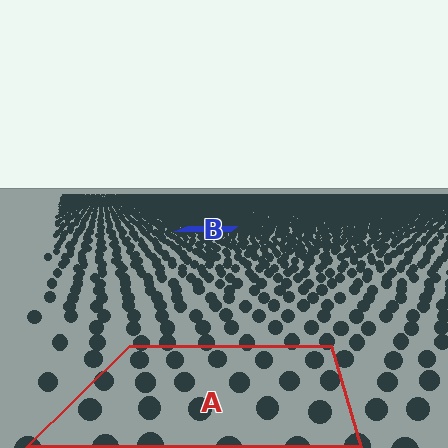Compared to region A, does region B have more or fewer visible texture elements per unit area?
Region B has more texture elements per unit area — they are packed more densely because it is farther away.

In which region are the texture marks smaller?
The texture marks are smaller in region B, because it is farther away.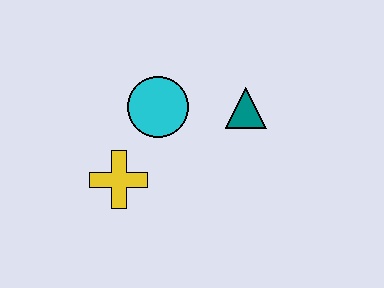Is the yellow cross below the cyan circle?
Yes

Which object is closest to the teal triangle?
The cyan circle is closest to the teal triangle.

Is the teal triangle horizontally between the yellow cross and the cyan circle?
No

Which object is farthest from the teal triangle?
The yellow cross is farthest from the teal triangle.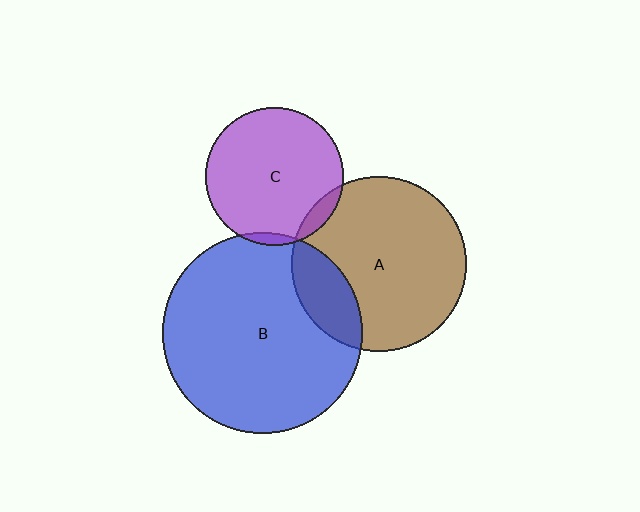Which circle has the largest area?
Circle B (blue).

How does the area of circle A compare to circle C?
Approximately 1.6 times.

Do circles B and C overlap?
Yes.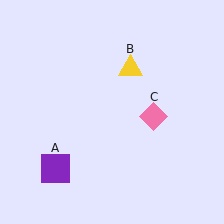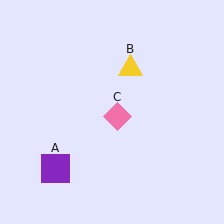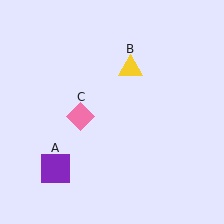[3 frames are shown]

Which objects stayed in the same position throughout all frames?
Purple square (object A) and yellow triangle (object B) remained stationary.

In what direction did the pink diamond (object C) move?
The pink diamond (object C) moved left.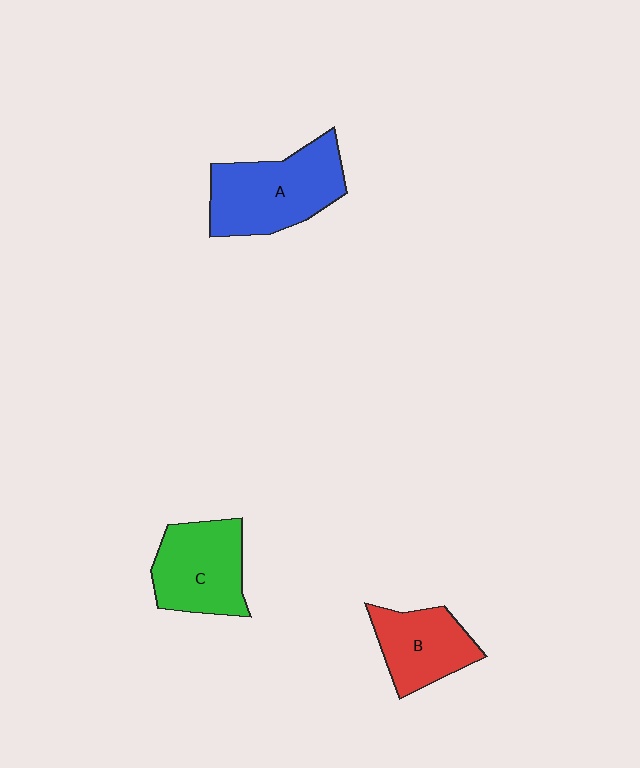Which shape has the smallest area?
Shape B (red).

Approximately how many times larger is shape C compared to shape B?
Approximately 1.2 times.